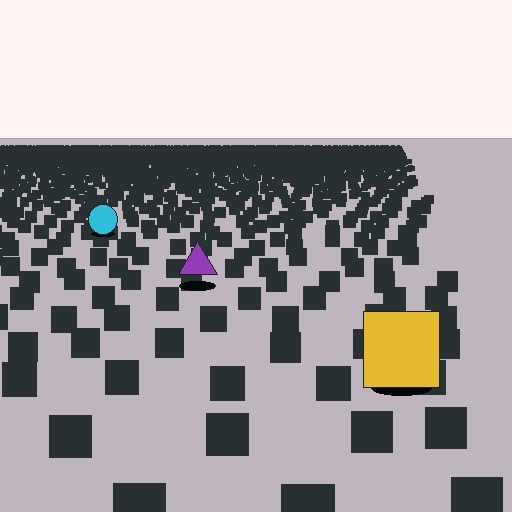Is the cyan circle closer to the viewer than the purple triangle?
No. The purple triangle is closer — you can tell from the texture gradient: the ground texture is coarser near it.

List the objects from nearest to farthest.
From nearest to farthest: the yellow square, the purple triangle, the cyan circle.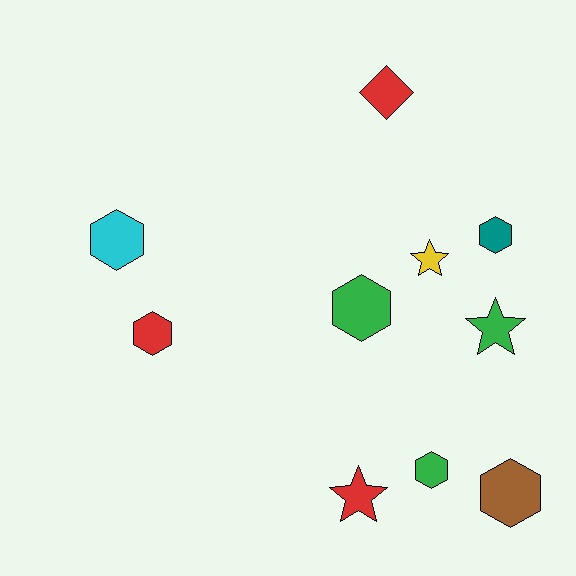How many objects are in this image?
There are 10 objects.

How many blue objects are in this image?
There are no blue objects.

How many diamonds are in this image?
There is 1 diamond.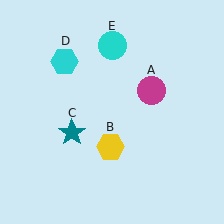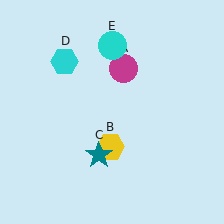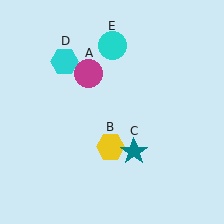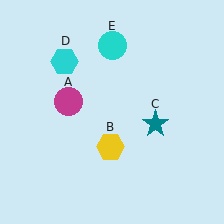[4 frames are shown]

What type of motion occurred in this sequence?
The magenta circle (object A), teal star (object C) rotated counterclockwise around the center of the scene.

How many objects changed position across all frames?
2 objects changed position: magenta circle (object A), teal star (object C).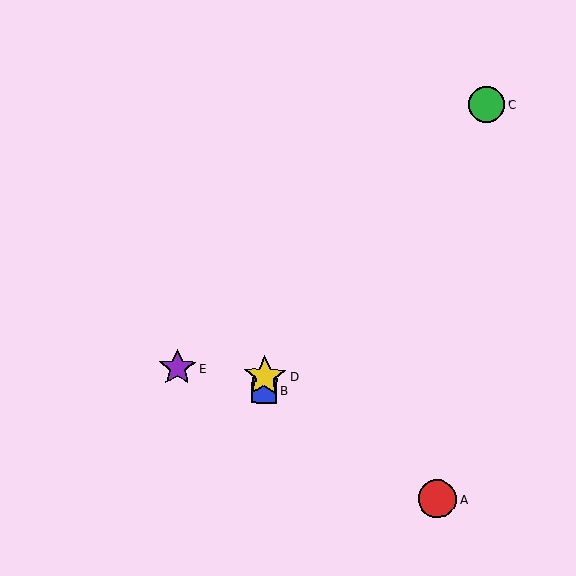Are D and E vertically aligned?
No, D is at x≈265 and E is at x≈177.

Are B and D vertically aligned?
Yes, both are at x≈264.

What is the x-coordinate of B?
Object B is at x≈264.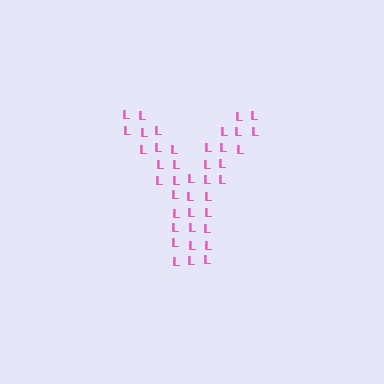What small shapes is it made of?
It is made of small letter L's.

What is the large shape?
The large shape is the letter Y.